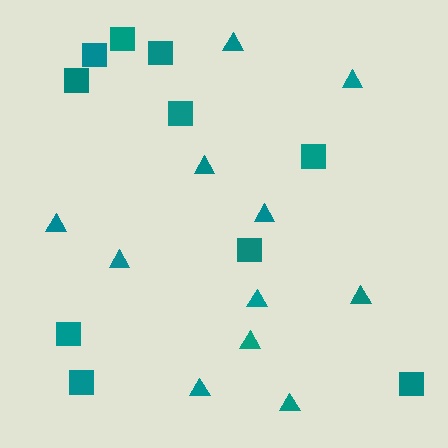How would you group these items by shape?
There are 2 groups: one group of triangles (11) and one group of squares (10).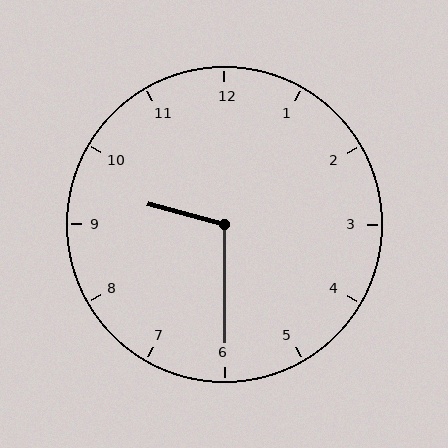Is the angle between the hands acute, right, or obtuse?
It is obtuse.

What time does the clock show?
9:30.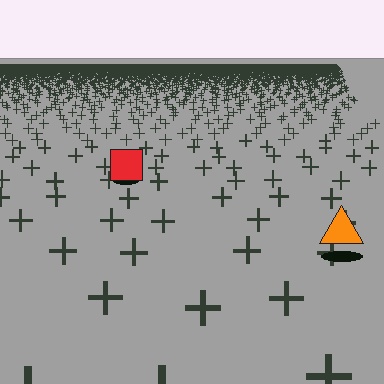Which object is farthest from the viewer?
The red square is farthest from the viewer. It appears smaller and the ground texture around it is denser.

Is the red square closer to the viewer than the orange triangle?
No. The orange triangle is closer — you can tell from the texture gradient: the ground texture is coarser near it.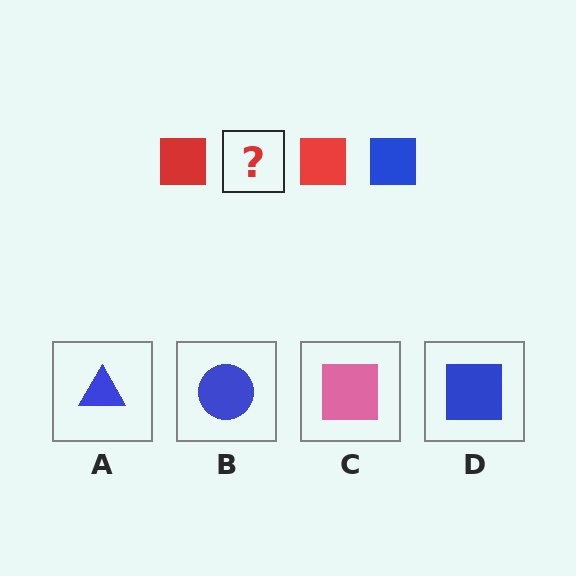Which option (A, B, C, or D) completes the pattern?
D.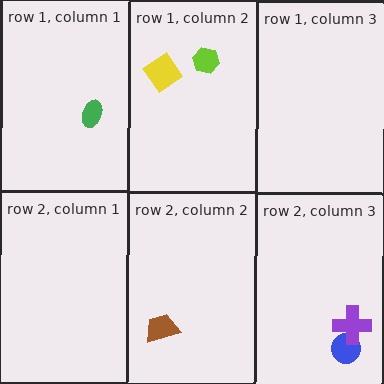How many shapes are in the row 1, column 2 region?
2.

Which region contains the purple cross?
The row 2, column 3 region.